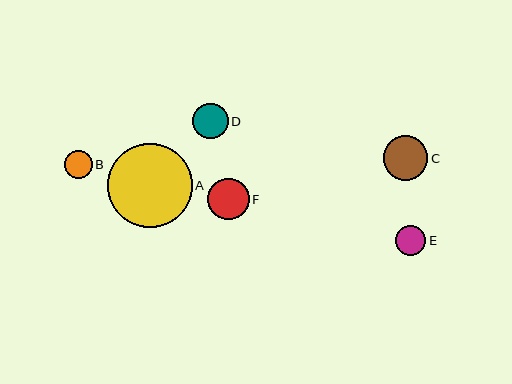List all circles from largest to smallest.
From largest to smallest: A, C, F, D, E, B.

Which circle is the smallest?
Circle B is the smallest with a size of approximately 28 pixels.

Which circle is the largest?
Circle A is the largest with a size of approximately 85 pixels.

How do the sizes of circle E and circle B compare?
Circle E and circle B are approximately the same size.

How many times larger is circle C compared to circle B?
Circle C is approximately 1.6 times the size of circle B.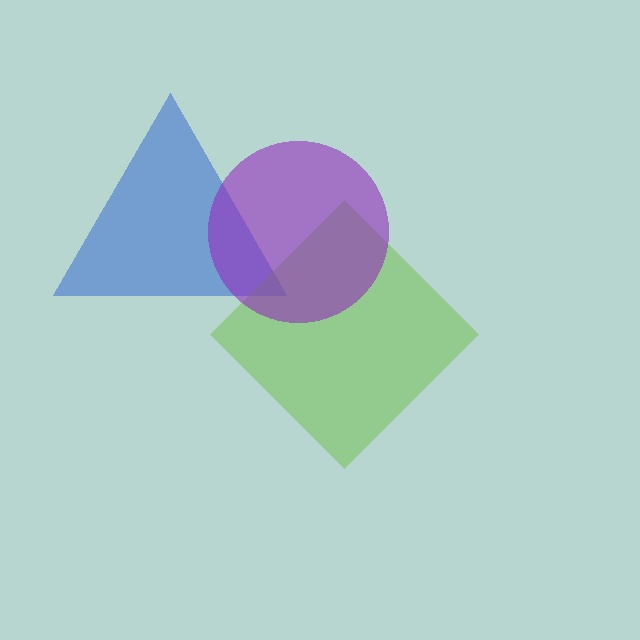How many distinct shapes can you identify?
There are 3 distinct shapes: a blue triangle, a lime diamond, a purple circle.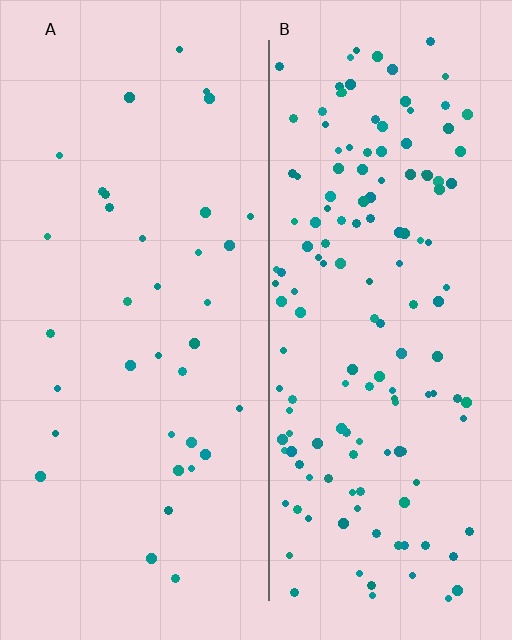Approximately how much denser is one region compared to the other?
Approximately 4.2× — region B over region A.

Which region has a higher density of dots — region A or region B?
B (the right).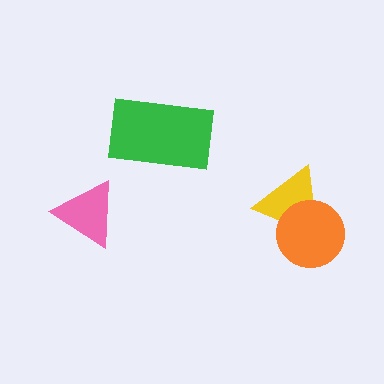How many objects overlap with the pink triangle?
0 objects overlap with the pink triangle.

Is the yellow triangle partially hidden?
Yes, it is partially covered by another shape.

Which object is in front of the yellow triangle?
The orange circle is in front of the yellow triangle.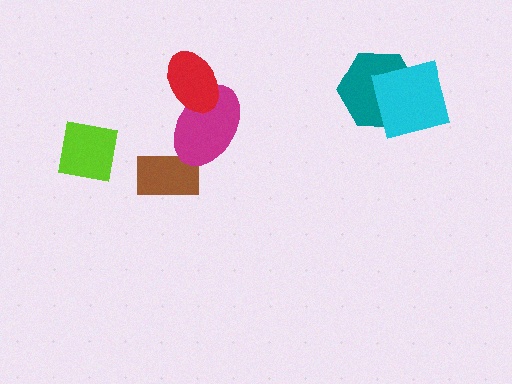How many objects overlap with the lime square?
0 objects overlap with the lime square.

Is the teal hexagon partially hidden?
Yes, it is partially covered by another shape.